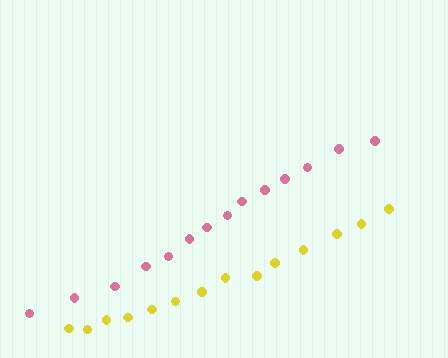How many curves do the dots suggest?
There are 2 distinct paths.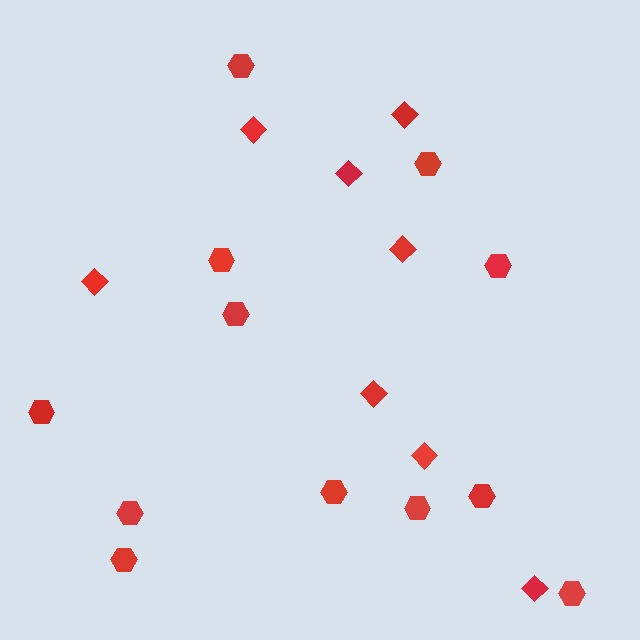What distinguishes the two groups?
There are 2 groups: one group of diamonds (8) and one group of hexagons (12).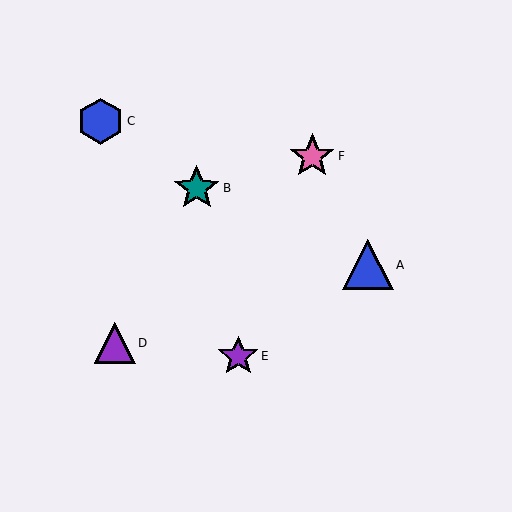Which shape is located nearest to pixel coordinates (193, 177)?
The teal star (labeled B) at (197, 188) is nearest to that location.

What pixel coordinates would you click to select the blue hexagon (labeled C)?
Click at (101, 121) to select the blue hexagon C.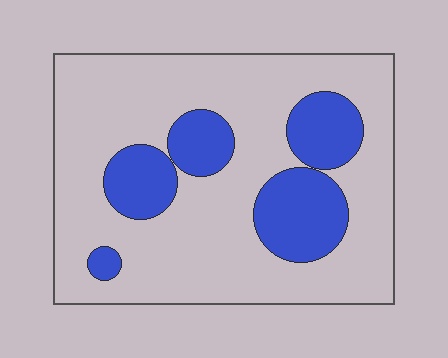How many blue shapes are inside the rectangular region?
5.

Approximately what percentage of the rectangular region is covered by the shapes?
Approximately 25%.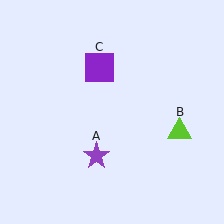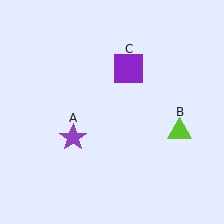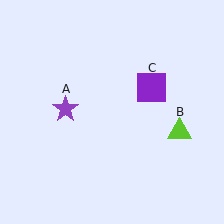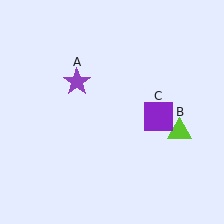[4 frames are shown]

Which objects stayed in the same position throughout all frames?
Lime triangle (object B) remained stationary.